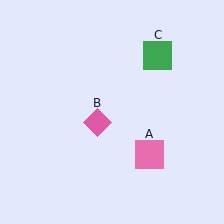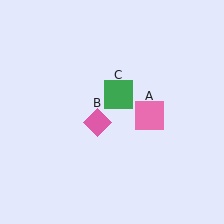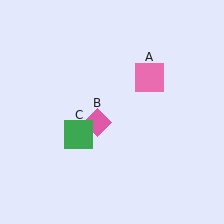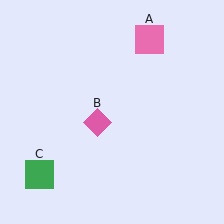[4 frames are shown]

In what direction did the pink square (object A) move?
The pink square (object A) moved up.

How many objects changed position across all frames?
2 objects changed position: pink square (object A), green square (object C).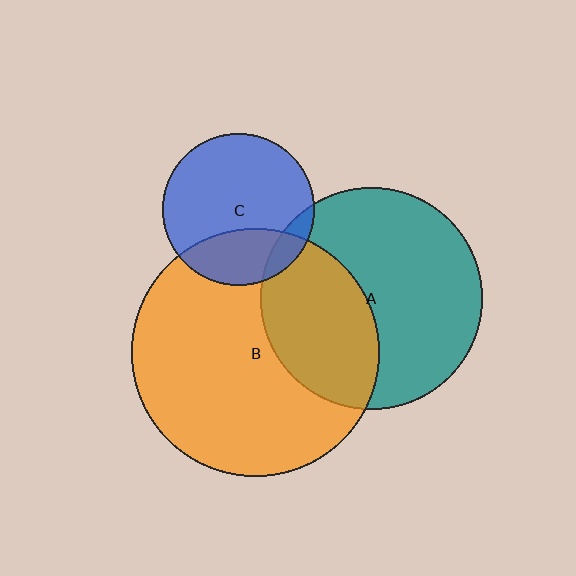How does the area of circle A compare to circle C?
Approximately 2.1 times.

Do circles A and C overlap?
Yes.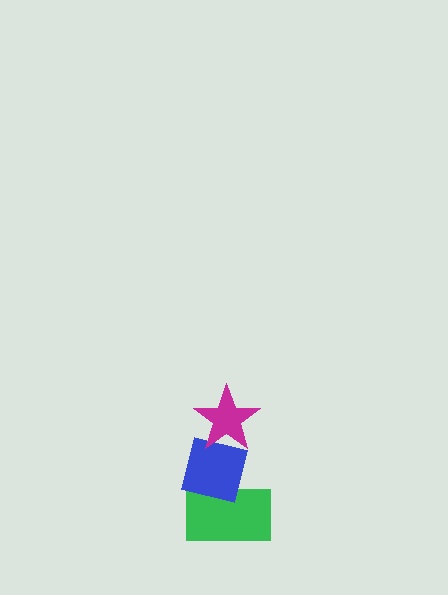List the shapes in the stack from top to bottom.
From top to bottom: the magenta star, the blue square, the green rectangle.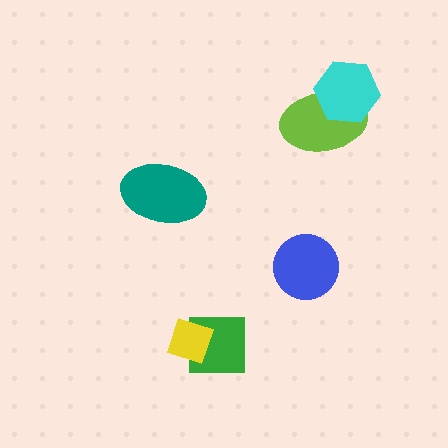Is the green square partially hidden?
Yes, it is partially covered by another shape.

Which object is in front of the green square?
The yellow diamond is in front of the green square.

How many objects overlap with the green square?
1 object overlaps with the green square.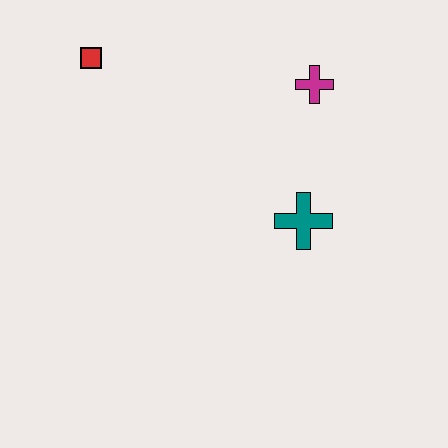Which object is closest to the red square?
The magenta cross is closest to the red square.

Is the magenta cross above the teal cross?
Yes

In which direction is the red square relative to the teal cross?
The red square is to the left of the teal cross.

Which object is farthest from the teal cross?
The red square is farthest from the teal cross.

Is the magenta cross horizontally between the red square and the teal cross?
No